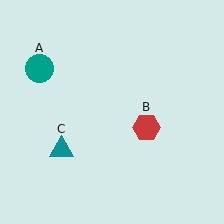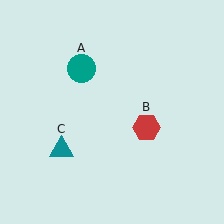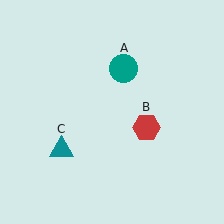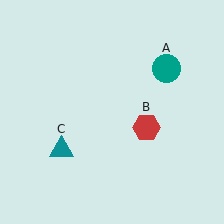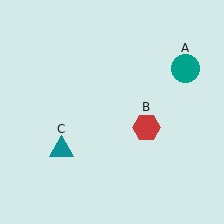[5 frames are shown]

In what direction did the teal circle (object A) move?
The teal circle (object A) moved right.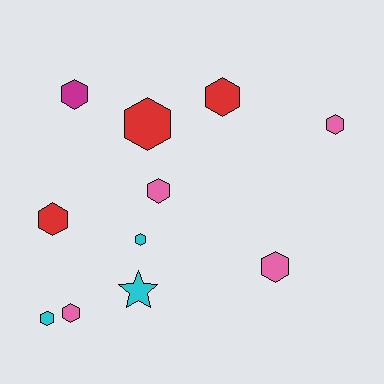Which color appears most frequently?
Pink, with 4 objects.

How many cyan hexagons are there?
There are 2 cyan hexagons.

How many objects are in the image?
There are 11 objects.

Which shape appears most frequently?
Hexagon, with 10 objects.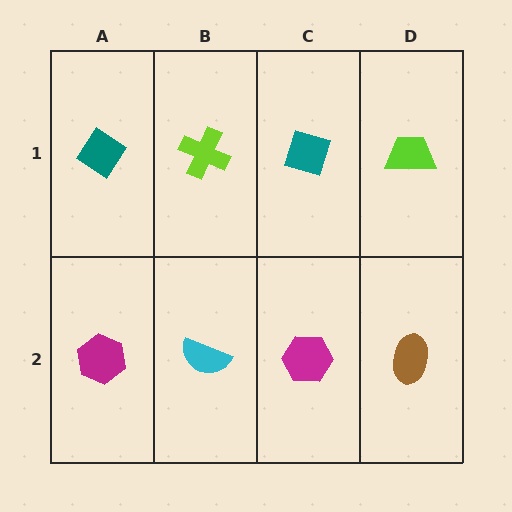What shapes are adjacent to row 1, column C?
A magenta hexagon (row 2, column C), a lime cross (row 1, column B), a lime trapezoid (row 1, column D).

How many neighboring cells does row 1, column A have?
2.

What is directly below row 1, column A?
A magenta hexagon.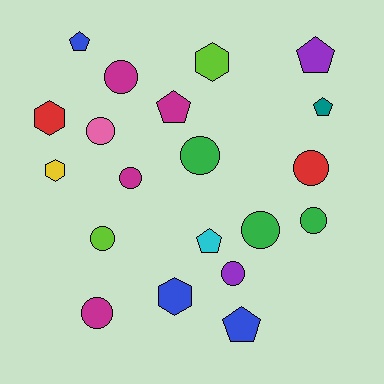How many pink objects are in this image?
There is 1 pink object.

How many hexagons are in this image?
There are 4 hexagons.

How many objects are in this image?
There are 20 objects.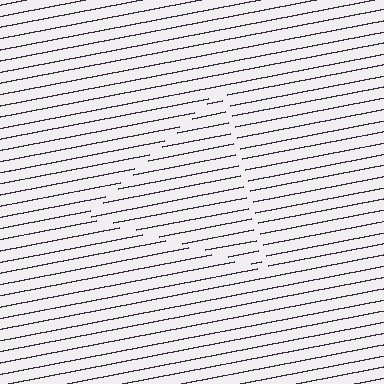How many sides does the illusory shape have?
3 sides — the line-ends trace a triangle.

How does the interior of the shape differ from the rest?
The interior of the shape contains the same grating, shifted by half a period — the contour is defined by the phase discontinuity where line-ends from the inner and outer gratings abut.